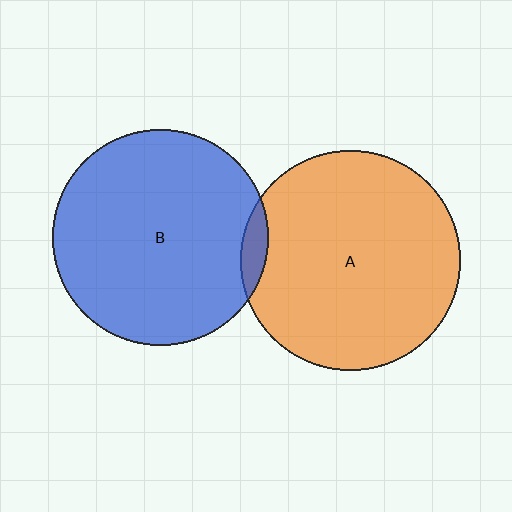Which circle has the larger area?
Circle A (orange).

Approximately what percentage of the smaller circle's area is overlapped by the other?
Approximately 5%.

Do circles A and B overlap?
Yes.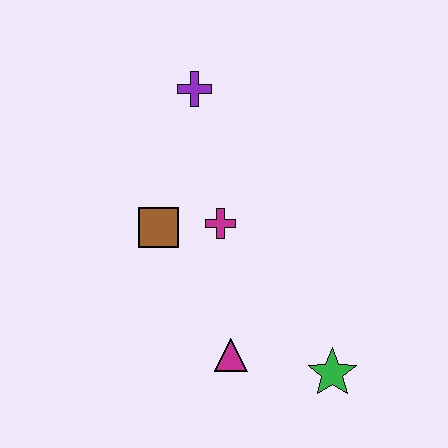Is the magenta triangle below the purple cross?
Yes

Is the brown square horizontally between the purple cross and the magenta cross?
No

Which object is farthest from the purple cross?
The green star is farthest from the purple cross.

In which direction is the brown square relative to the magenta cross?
The brown square is to the left of the magenta cross.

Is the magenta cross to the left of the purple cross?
No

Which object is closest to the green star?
The magenta triangle is closest to the green star.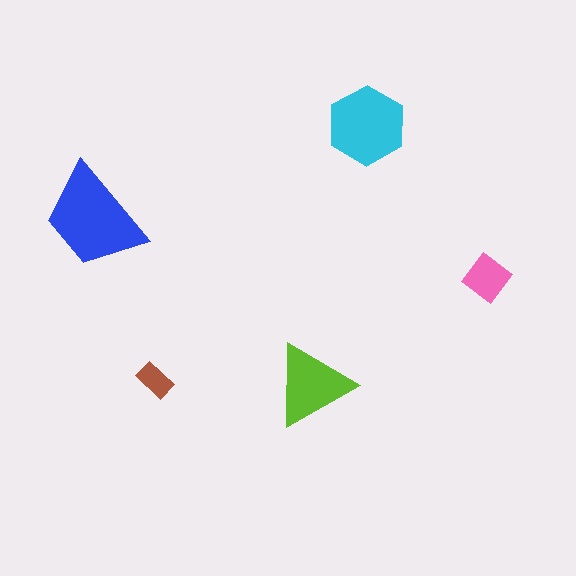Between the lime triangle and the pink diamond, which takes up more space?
The lime triangle.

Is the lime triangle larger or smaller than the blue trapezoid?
Smaller.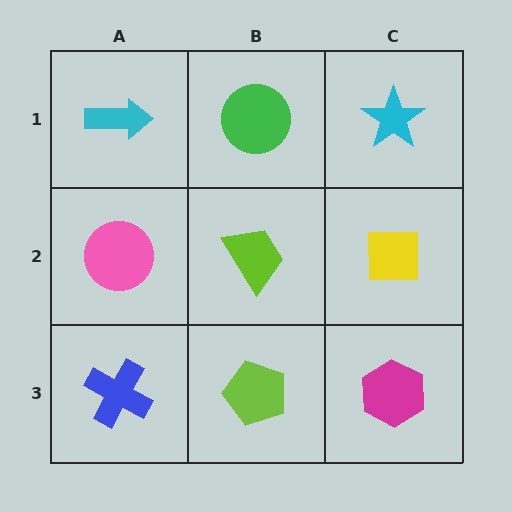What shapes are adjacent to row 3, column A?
A pink circle (row 2, column A), a lime pentagon (row 3, column B).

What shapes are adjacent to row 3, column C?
A yellow square (row 2, column C), a lime pentagon (row 3, column B).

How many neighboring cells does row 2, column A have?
3.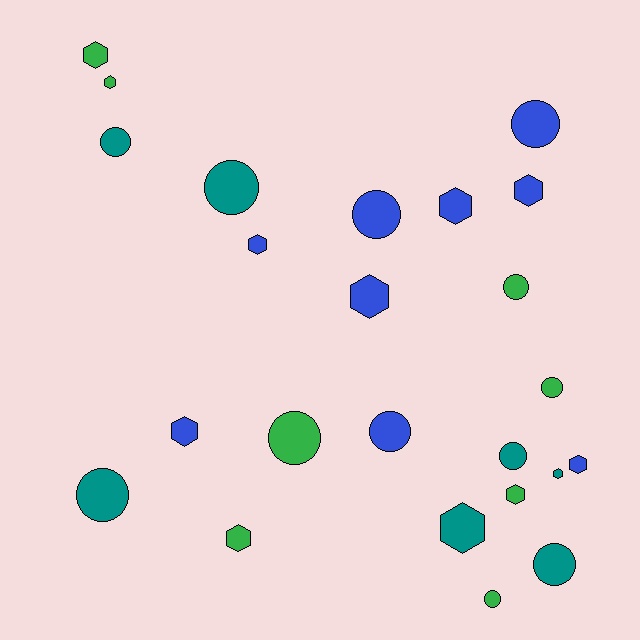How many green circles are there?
There are 4 green circles.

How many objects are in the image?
There are 24 objects.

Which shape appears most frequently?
Circle, with 12 objects.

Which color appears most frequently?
Blue, with 9 objects.